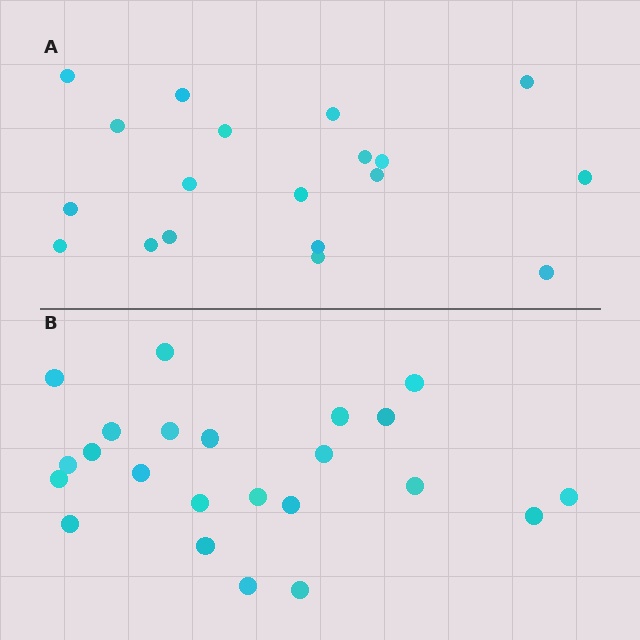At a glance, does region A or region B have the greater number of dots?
Region B (the bottom region) has more dots.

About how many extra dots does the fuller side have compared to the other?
Region B has about 4 more dots than region A.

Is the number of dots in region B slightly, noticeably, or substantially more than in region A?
Region B has only slightly more — the two regions are fairly close. The ratio is roughly 1.2 to 1.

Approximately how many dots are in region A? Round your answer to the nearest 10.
About 20 dots. (The exact count is 19, which rounds to 20.)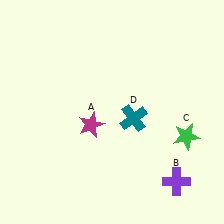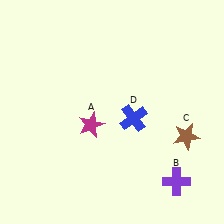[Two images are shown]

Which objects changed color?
C changed from green to brown. D changed from teal to blue.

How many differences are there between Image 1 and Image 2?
There are 2 differences between the two images.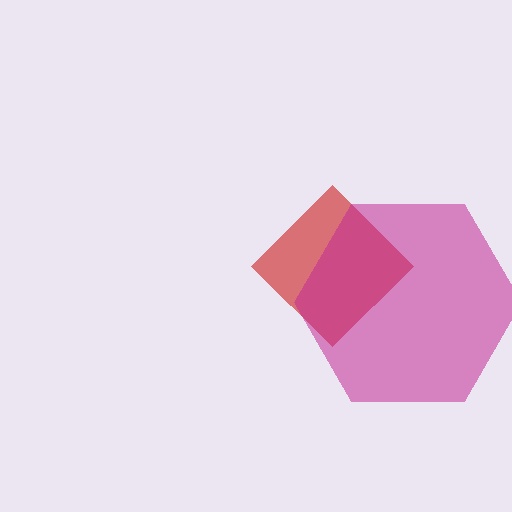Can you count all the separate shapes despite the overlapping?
Yes, there are 2 separate shapes.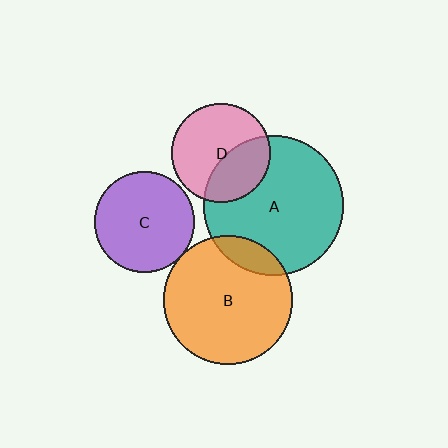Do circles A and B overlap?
Yes.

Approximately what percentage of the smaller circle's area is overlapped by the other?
Approximately 15%.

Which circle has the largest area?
Circle A (teal).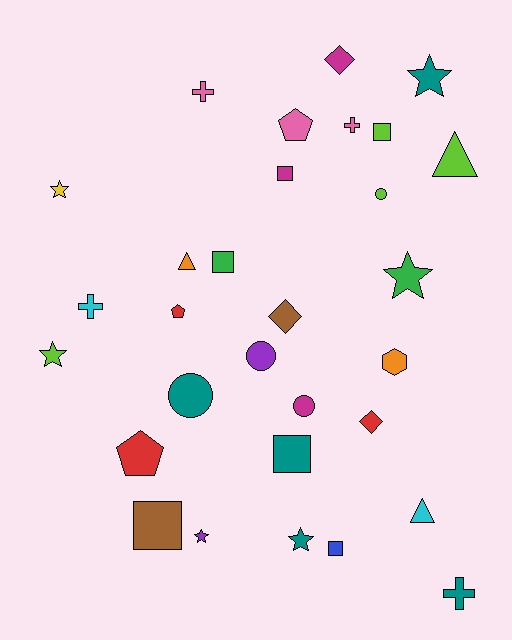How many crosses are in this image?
There are 4 crosses.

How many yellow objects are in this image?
There is 1 yellow object.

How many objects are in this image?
There are 30 objects.